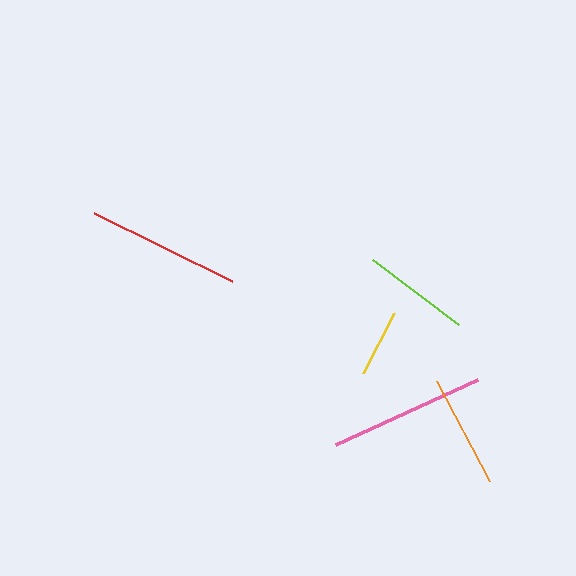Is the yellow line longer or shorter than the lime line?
The lime line is longer than the yellow line.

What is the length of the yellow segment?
The yellow segment is approximately 68 pixels long.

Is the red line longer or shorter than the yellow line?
The red line is longer than the yellow line.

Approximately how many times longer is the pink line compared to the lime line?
The pink line is approximately 1.4 times the length of the lime line.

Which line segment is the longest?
The pink line is the longest at approximately 156 pixels.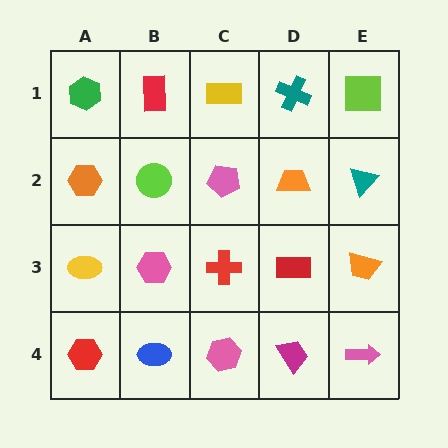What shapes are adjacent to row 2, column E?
A lime square (row 1, column E), an orange trapezoid (row 3, column E), an orange trapezoid (row 2, column D).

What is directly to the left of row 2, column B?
An orange hexagon.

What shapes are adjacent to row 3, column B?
A lime circle (row 2, column B), a blue ellipse (row 4, column B), a yellow ellipse (row 3, column A), a red cross (row 3, column C).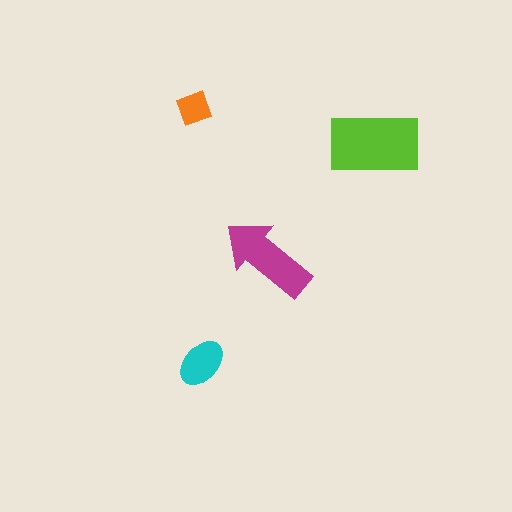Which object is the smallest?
The orange diamond.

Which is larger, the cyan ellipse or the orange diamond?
The cyan ellipse.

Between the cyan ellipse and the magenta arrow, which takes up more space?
The magenta arrow.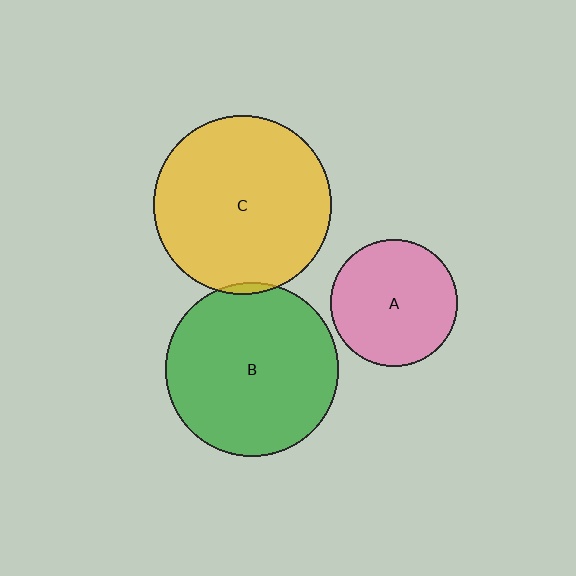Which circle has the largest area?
Circle C (yellow).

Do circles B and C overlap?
Yes.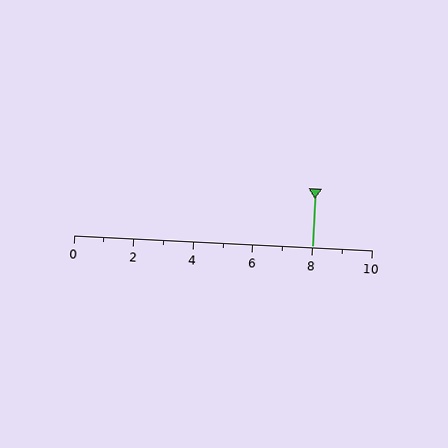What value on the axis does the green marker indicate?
The marker indicates approximately 8.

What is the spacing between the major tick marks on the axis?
The major ticks are spaced 2 apart.